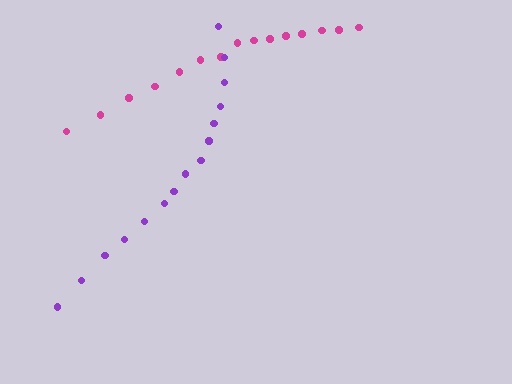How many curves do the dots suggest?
There are 2 distinct paths.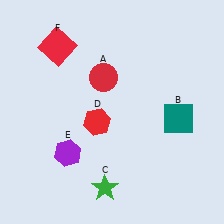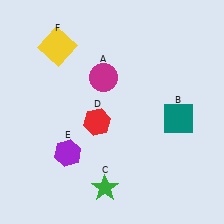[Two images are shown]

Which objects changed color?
A changed from red to magenta. F changed from red to yellow.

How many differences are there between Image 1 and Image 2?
There are 2 differences between the two images.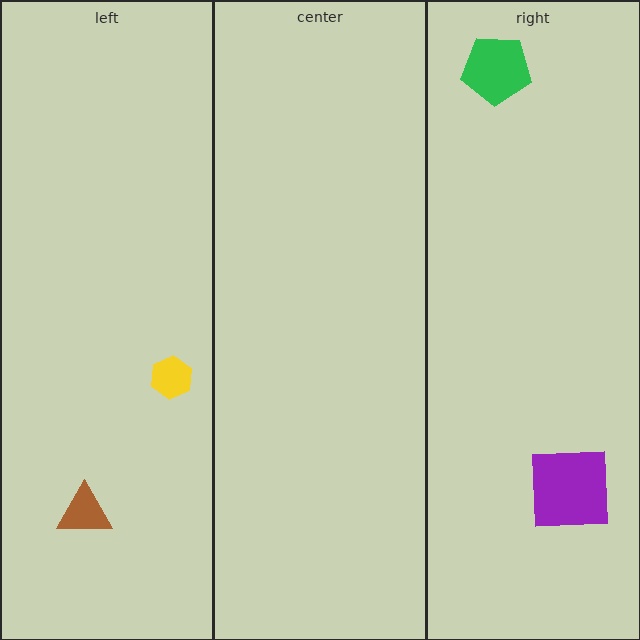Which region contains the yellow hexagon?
The left region.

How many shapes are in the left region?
2.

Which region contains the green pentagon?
The right region.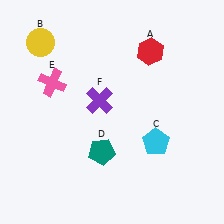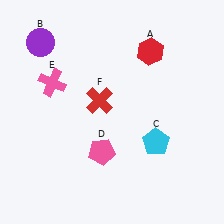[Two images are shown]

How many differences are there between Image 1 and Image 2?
There are 3 differences between the two images.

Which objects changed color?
B changed from yellow to purple. D changed from teal to pink. F changed from purple to red.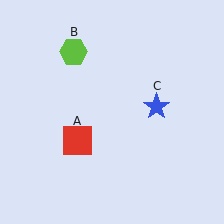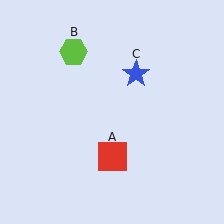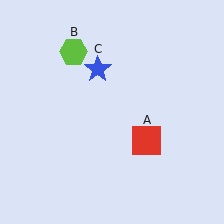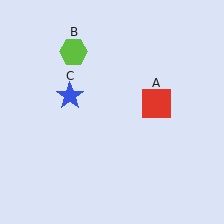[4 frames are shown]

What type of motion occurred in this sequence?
The red square (object A), blue star (object C) rotated counterclockwise around the center of the scene.